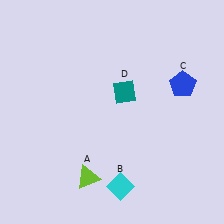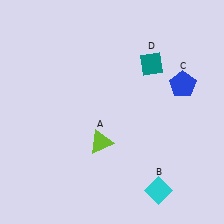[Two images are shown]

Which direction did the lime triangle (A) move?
The lime triangle (A) moved up.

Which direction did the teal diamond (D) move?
The teal diamond (D) moved up.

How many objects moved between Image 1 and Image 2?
3 objects moved between the two images.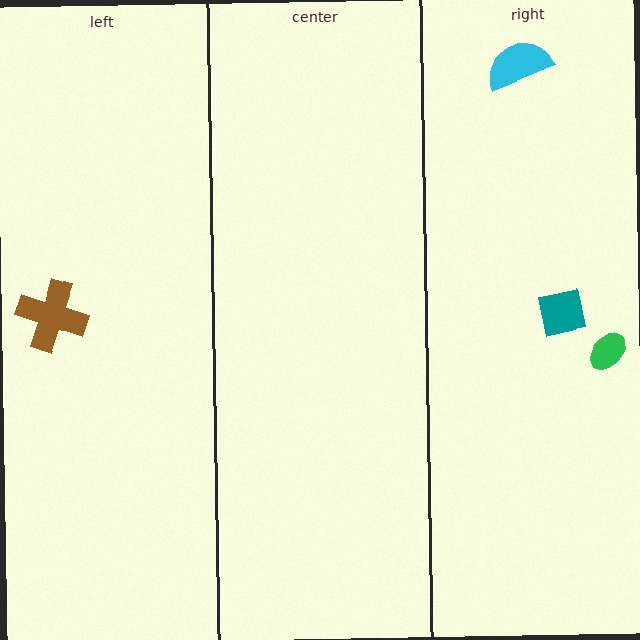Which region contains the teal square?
The right region.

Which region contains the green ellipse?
The right region.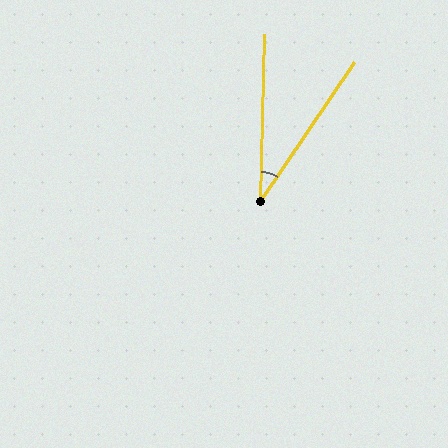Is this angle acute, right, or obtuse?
It is acute.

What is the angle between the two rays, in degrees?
Approximately 32 degrees.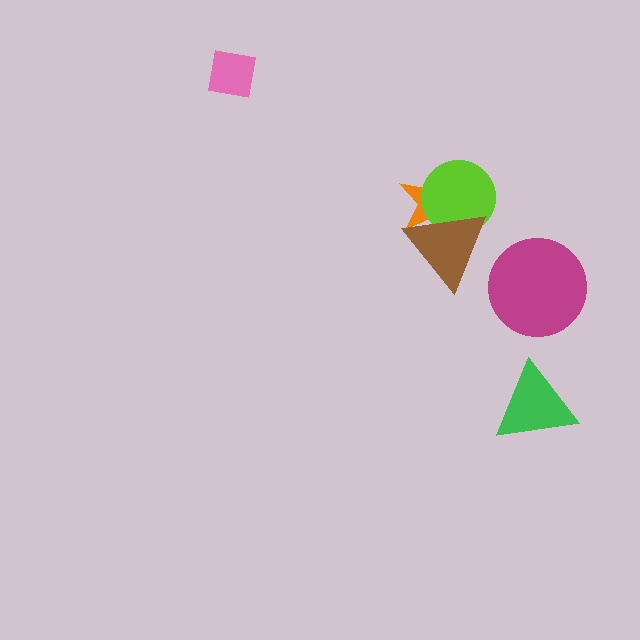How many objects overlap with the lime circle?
2 objects overlap with the lime circle.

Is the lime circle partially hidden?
Yes, it is partially covered by another shape.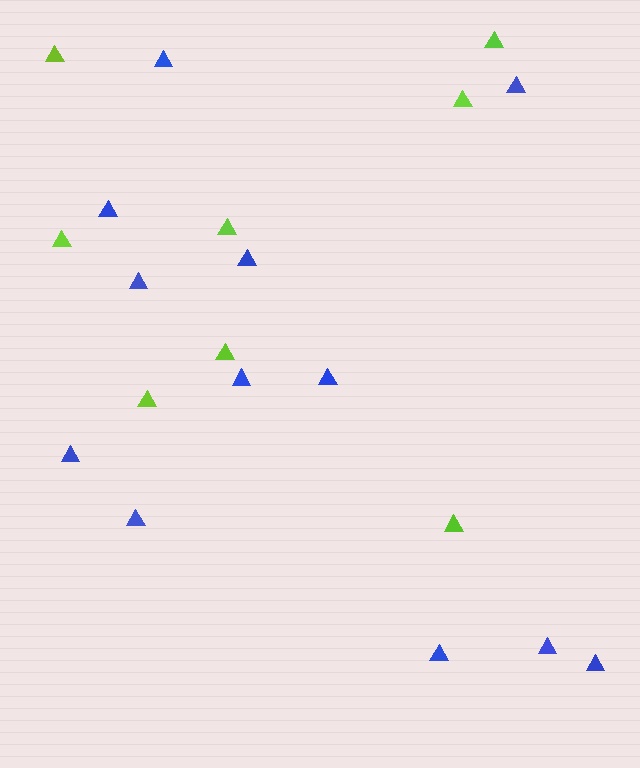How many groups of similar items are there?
There are 2 groups: one group of blue triangles (12) and one group of lime triangles (8).